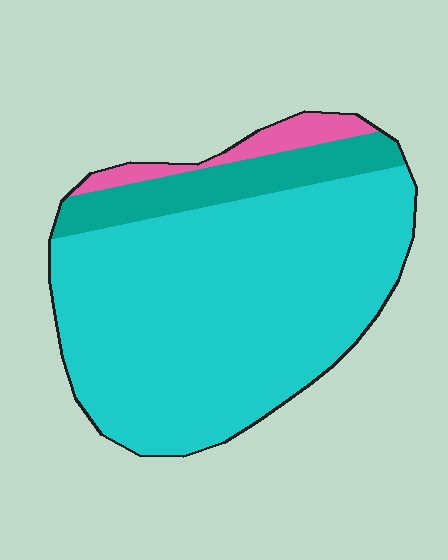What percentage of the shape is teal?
Teal takes up less than a quarter of the shape.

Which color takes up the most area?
Cyan, at roughly 80%.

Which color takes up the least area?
Pink, at roughly 5%.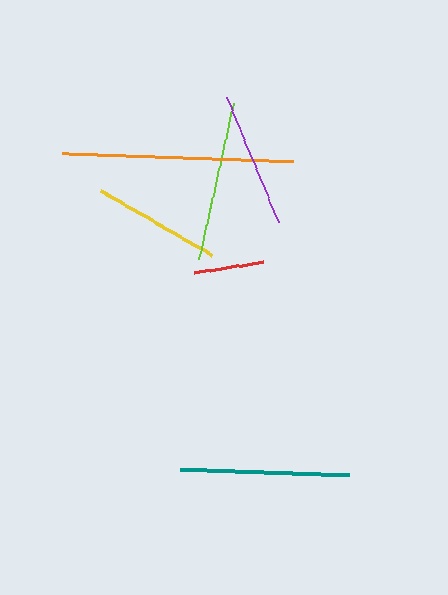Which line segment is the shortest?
The red line is the shortest at approximately 70 pixels.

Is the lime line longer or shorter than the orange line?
The orange line is longer than the lime line.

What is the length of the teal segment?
The teal segment is approximately 169 pixels long.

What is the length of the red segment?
The red segment is approximately 70 pixels long.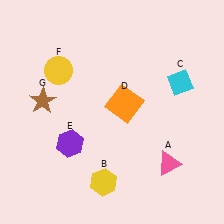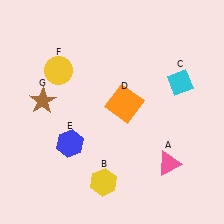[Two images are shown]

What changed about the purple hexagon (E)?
In Image 1, E is purple. In Image 2, it changed to blue.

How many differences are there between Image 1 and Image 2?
There is 1 difference between the two images.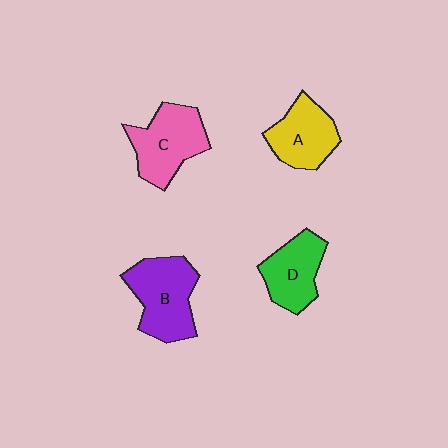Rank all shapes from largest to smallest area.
From largest to smallest: B (purple), C (pink), A (yellow), D (green).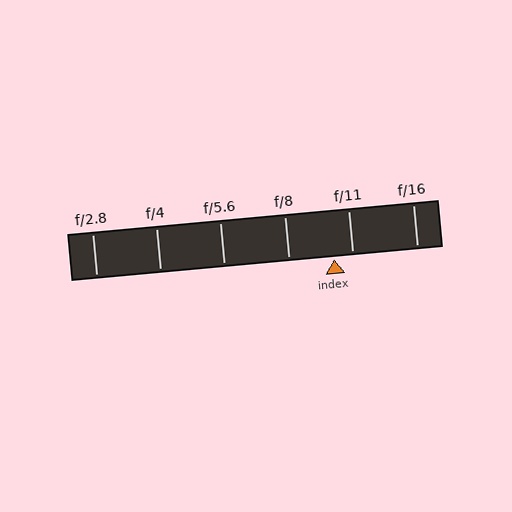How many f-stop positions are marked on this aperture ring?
There are 6 f-stop positions marked.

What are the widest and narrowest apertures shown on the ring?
The widest aperture shown is f/2.8 and the narrowest is f/16.